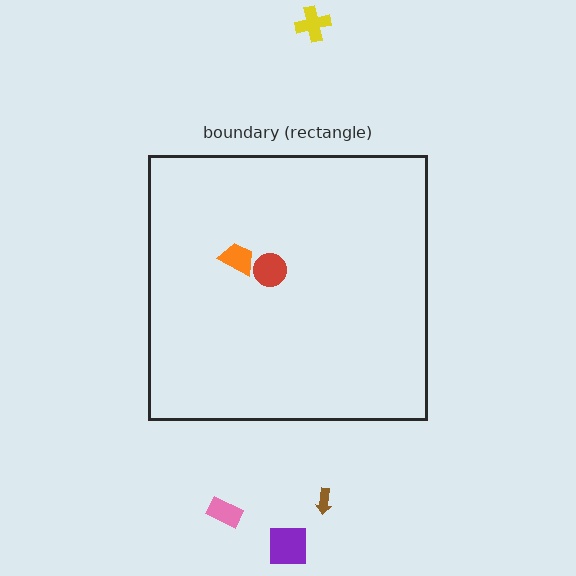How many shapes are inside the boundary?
2 inside, 4 outside.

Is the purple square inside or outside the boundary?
Outside.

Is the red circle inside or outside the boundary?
Inside.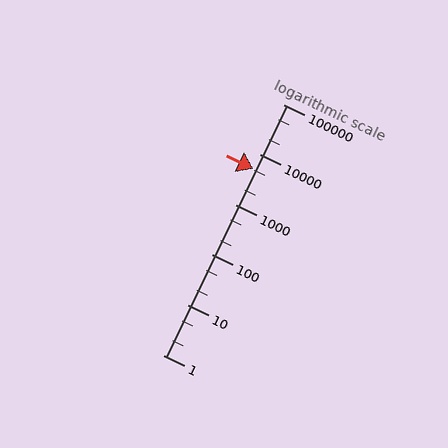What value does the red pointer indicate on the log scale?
The pointer indicates approximately 5200.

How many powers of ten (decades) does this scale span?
The scale spans 5 decades, from 1 to 100000.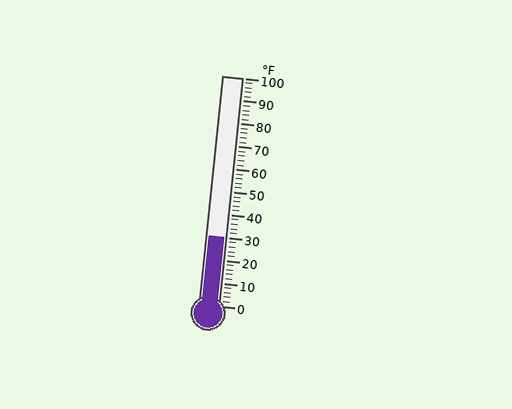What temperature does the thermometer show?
The thermometer shows approximately 30°F.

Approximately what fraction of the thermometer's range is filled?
The thermometer is filled to approximately 30% of its range.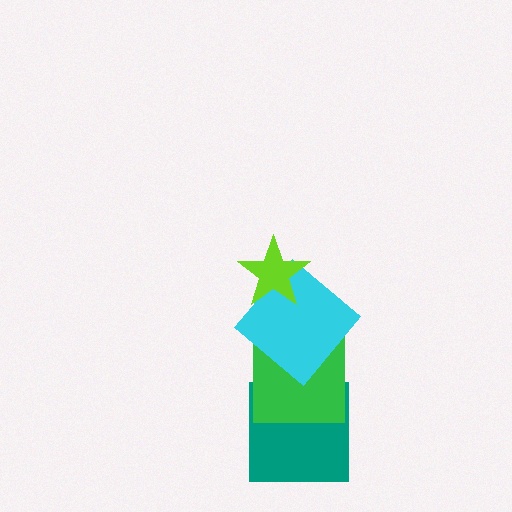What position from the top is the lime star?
The lime star is 1st from the top.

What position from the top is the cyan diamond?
The cyan diamond is 2nd from the top.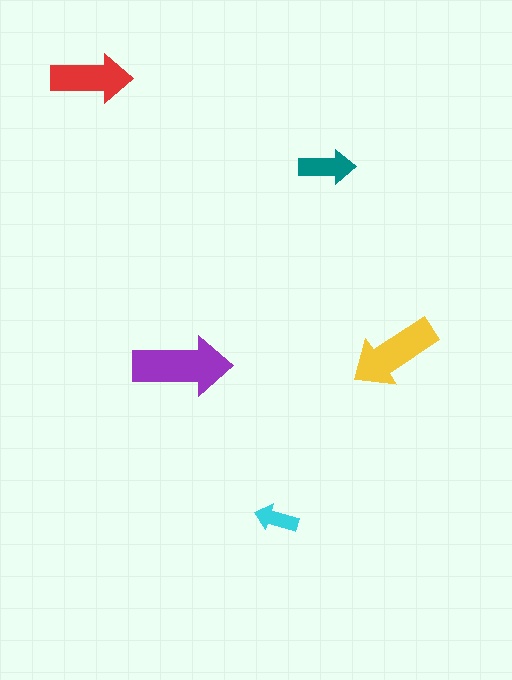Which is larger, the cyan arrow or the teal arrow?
The teal one.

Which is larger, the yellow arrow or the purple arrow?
The purple one.